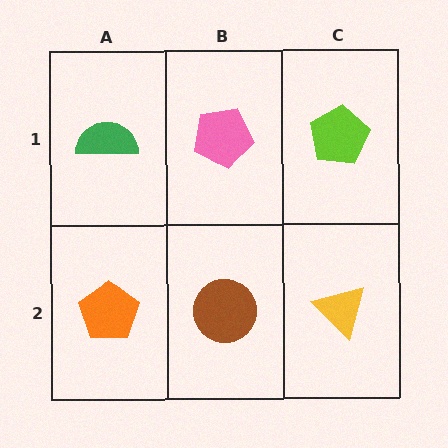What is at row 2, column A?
An orange pentagon.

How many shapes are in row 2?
3 shapes.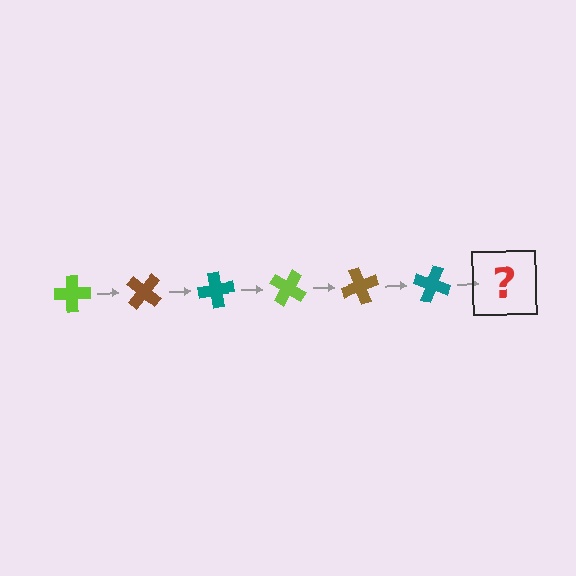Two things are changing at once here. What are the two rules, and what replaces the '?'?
The two rules are that it rotates 40 degrees each step and the color cycles through lime, brown, and teal. The '?' should be a lime cross, rotated 240 degrees from the start.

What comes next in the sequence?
The next element should be a lime cross, rotated 240 degrees from the start.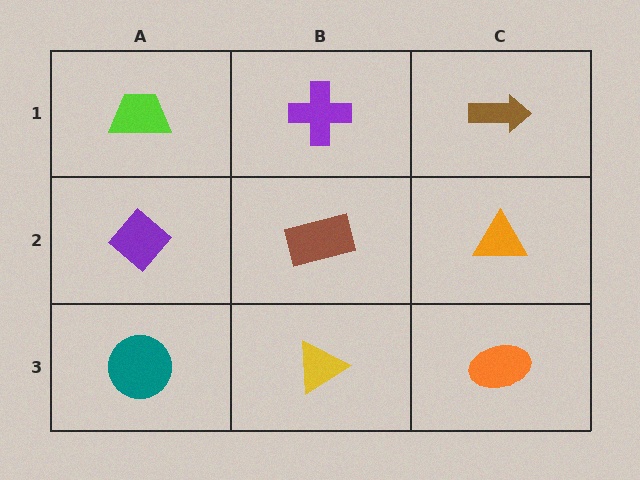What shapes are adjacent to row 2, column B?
A purple cross (row 1, column B), a yellow triangle (row 3, column B), a purple diamond (row 2, column A), an orange triangle (row 2, column C).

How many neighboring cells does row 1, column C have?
2.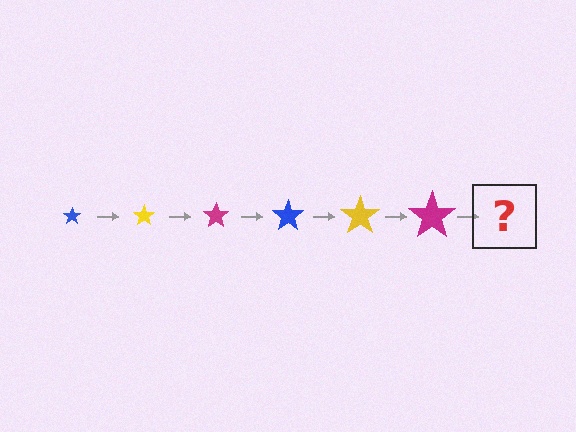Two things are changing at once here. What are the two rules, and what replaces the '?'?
The two rules are that the star grows larger each step and the color cycles through blue, yellow, and magenta. The '?' should be a blue star, larger than the previous one.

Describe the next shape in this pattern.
It should be a blue star, larger than the previous one.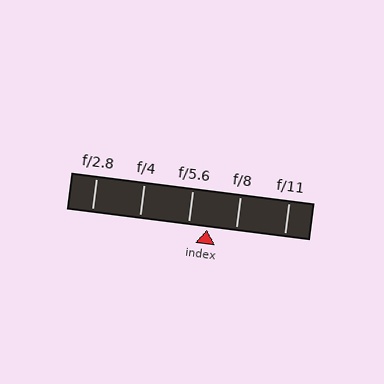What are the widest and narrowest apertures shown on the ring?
The widest aperture shown is f/2.8 and the narrowest is f/11.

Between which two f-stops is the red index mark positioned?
The index mark is between f/5.6 and f/8.